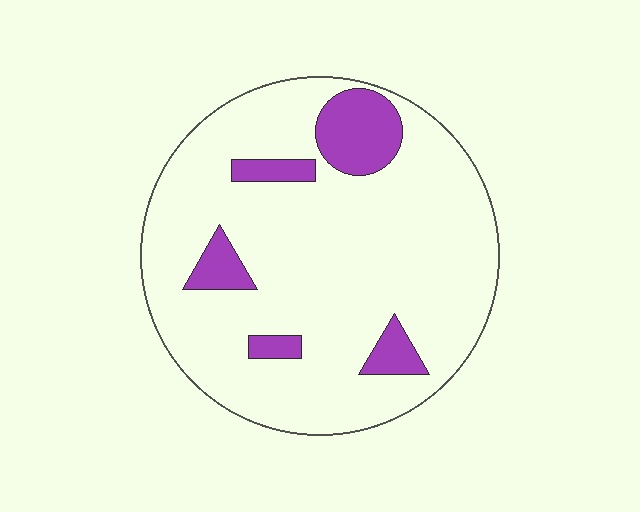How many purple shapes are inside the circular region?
5.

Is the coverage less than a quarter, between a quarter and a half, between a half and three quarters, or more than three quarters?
Less than a quarter.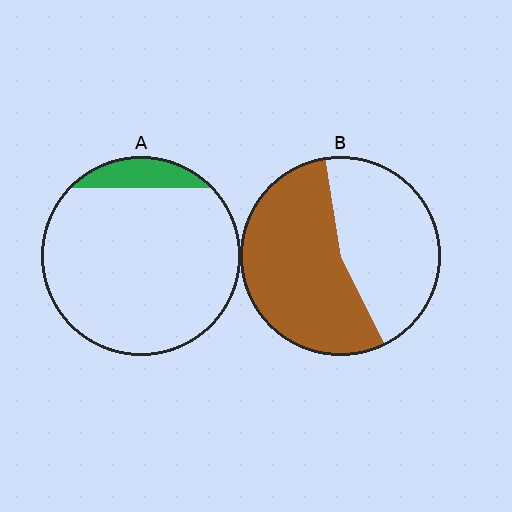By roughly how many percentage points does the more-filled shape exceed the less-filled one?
By roughly 45 percentage points (B over A).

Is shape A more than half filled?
No.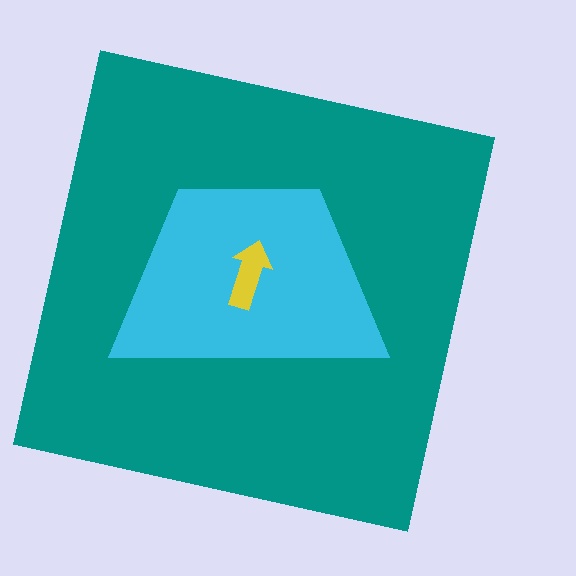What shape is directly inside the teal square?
The cyan trapezoid.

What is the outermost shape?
The teal square.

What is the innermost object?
The yellow arrow.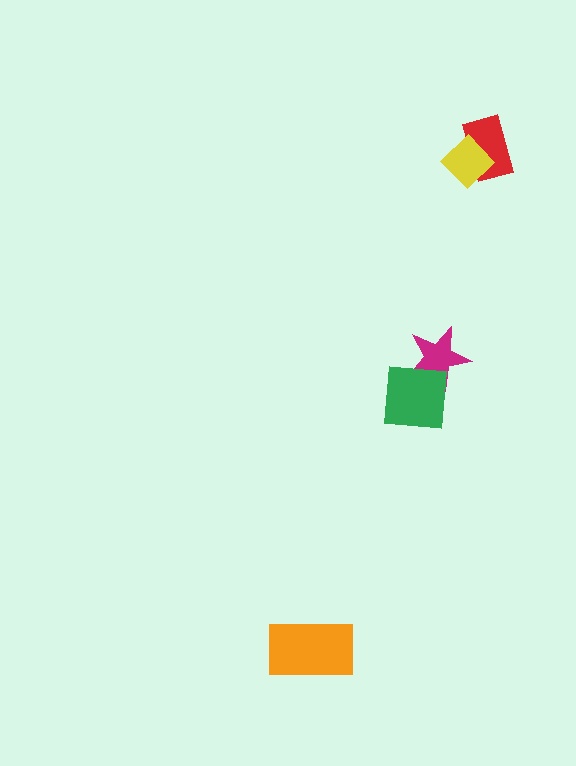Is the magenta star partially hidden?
Yes, it is partially covered by another shape.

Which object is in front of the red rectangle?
The yellow diamond is in front of the red rectangle.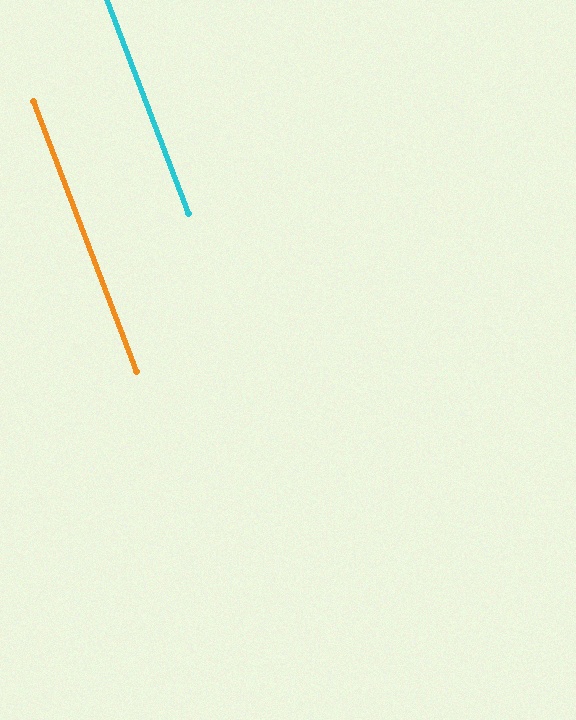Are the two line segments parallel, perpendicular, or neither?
Parallel — their directions differ by only 0.3°.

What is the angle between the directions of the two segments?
Approximately 0 degrees.